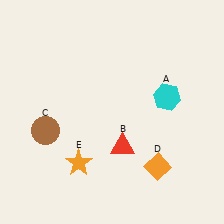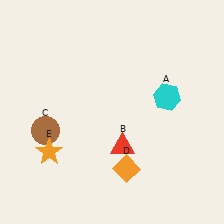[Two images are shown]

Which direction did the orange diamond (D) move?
The orange diamond (D) moved left.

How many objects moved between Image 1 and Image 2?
2 objects moved between the two images.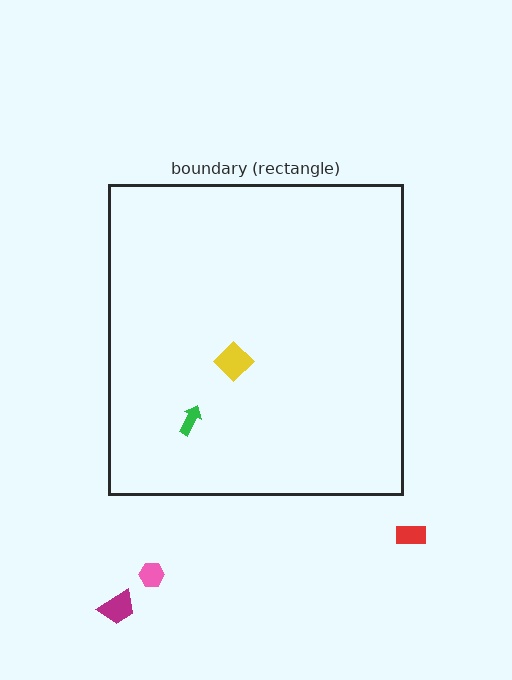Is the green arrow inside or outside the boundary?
Inside.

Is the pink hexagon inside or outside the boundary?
Outside.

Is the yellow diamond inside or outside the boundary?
Inside.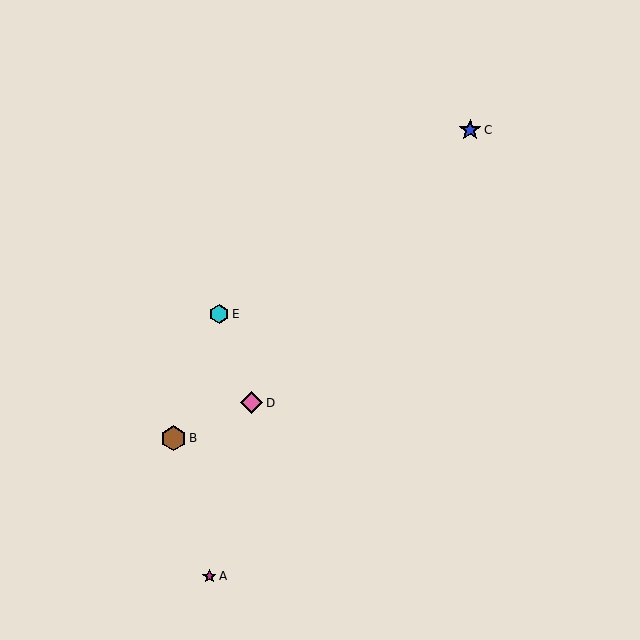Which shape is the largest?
The brown hexagon (labeled B) is the largest.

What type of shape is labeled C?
Shape C is a blue star.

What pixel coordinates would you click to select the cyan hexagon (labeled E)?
Click at (219, 314) to select the cyan hexagon E.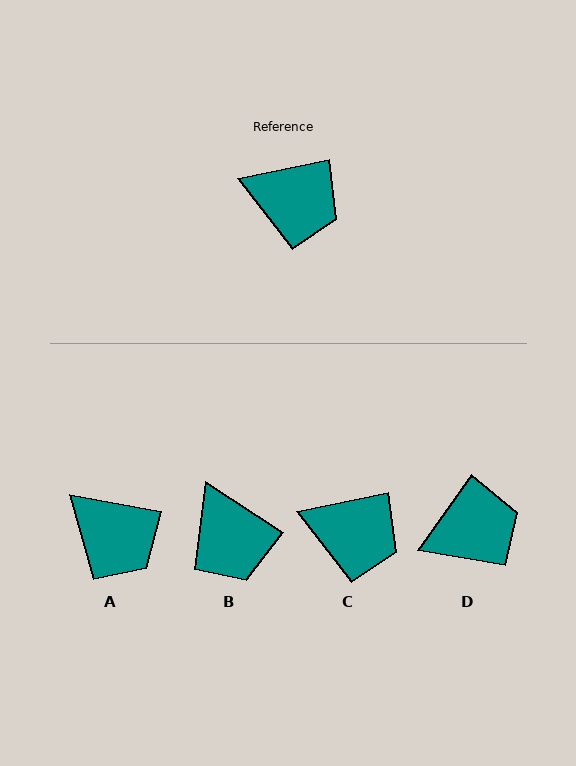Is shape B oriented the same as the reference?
No, it is off by about 45 degrees.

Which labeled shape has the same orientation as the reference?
C.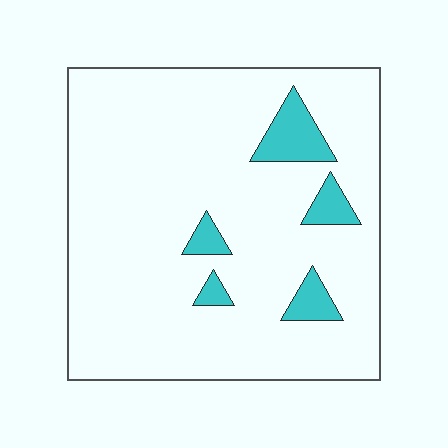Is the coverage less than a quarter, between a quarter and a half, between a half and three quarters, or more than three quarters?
Less than a quarter.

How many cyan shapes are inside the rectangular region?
5.